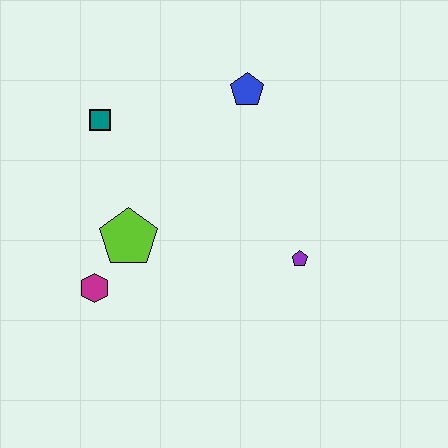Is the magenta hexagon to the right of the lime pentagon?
No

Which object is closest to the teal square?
The lime pentagon is closest to the teal square.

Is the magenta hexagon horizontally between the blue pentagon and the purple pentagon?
No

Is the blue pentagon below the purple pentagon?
No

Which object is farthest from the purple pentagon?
The teal square is farthest from the purple pentagon.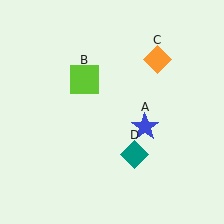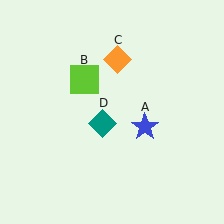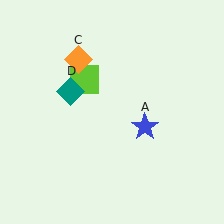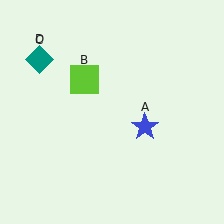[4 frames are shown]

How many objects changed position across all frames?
2 objects changed position: orange diamond (object C), teal diamond (object D).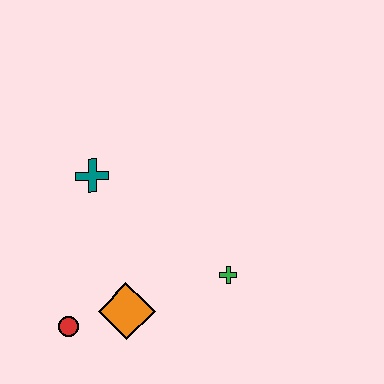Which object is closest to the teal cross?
The orange diamond is closest to the teal cross.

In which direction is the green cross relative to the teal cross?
The green cross is to the right of the teal cross.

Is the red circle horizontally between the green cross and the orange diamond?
No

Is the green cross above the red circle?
Yes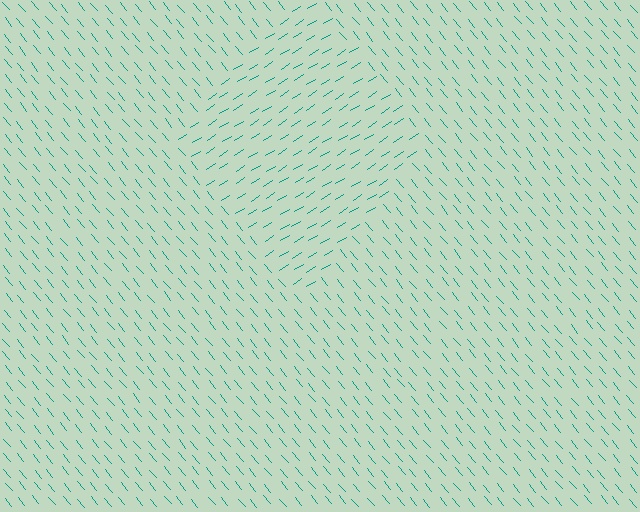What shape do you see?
I see a diamond.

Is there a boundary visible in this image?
Yes, there is a texture boundary formed by a change in line orientation.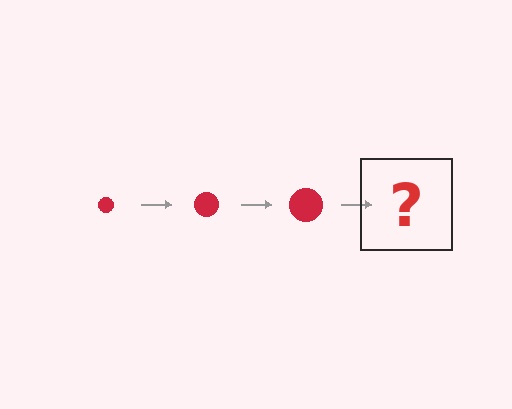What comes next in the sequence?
The next element should be a red circle, larger than the previous one.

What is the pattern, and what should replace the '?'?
The pattern is that the circle gets progressively larger each step. The '?' should be a red circle, larger than the previous one.